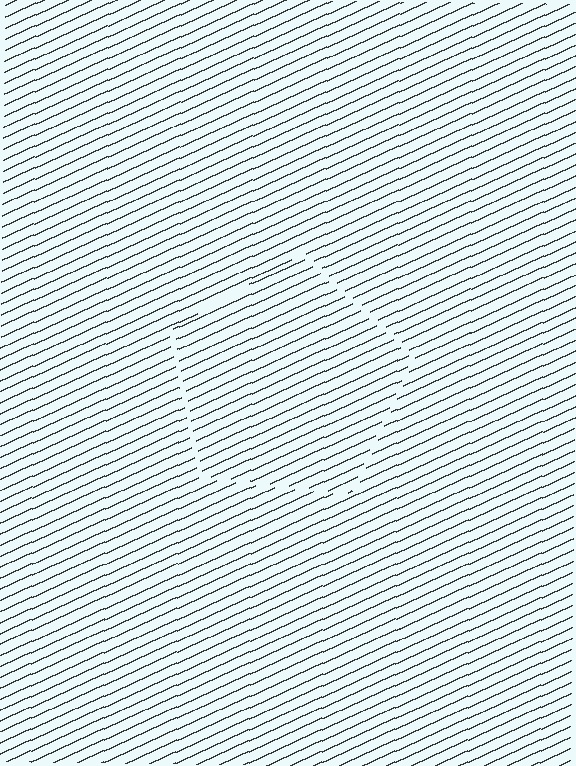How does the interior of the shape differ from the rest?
The interior of the shape contains the same grating, shifted by half a period — the contour is defined by the phase discontinuity where line-ends from the inner and outer gratings abut.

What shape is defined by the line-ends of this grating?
An illusory pentagon. The interior of the shape contains the same grating, shifted by half a period — the contour is defined by the phase discontinuity where line-ends from the inner and outer gratings abut.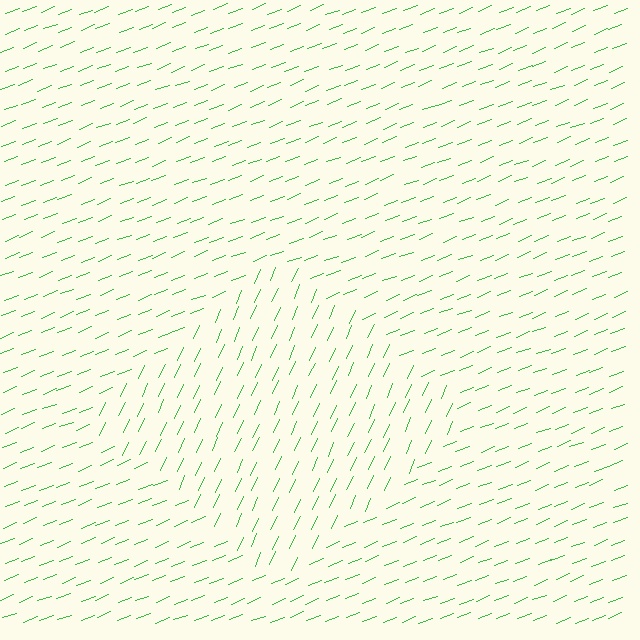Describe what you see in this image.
The image is filled with small green line segments. A diamond region in the image has lines oriented differently from the surrounding lines, creating a visible texture boundary.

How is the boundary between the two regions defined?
The boundary is defined purely by a change in line orientation (approximately 45 degrees difference). All lines are the same color and thickness.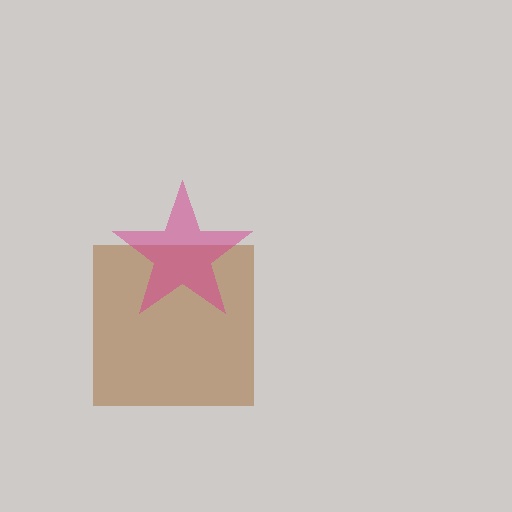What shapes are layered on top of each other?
The layered shapes are: a brown square, a magenta star.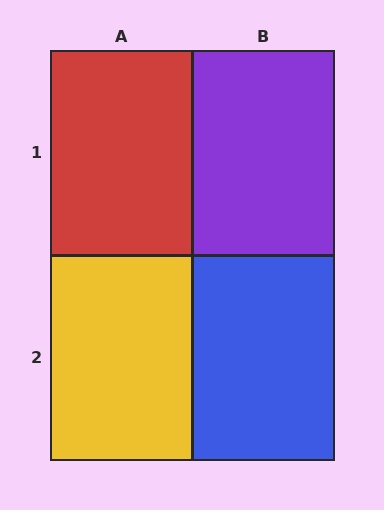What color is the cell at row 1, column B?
Purple.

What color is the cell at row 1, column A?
Red.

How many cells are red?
1 cell is red.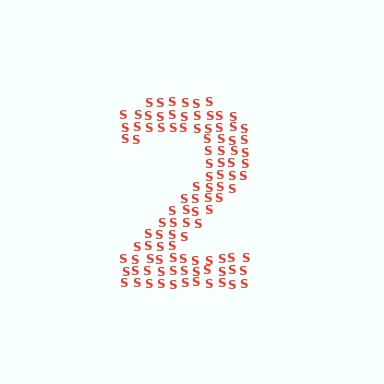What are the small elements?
The small elements are letter S's.